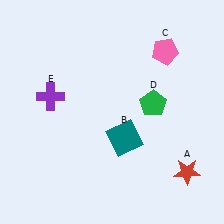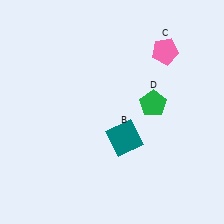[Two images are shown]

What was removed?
The red star (A), the purple cross (E) were removed in Image 2.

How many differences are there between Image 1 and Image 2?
There are 2 differences between the two images.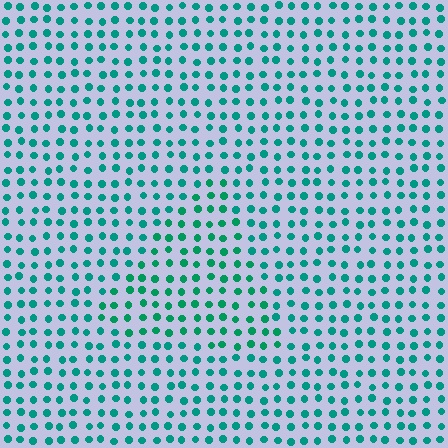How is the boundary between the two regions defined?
The boundary is defined purely by a slight shift in hue (about 16 degrees). Spacing, size, and orientation are identical on both sides.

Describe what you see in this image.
The image is filled with small teal elements in a uniform arrangement. A triangle-shaped region is visible where the elements are tinted to a slightly different hue, forming a subtle color boundary.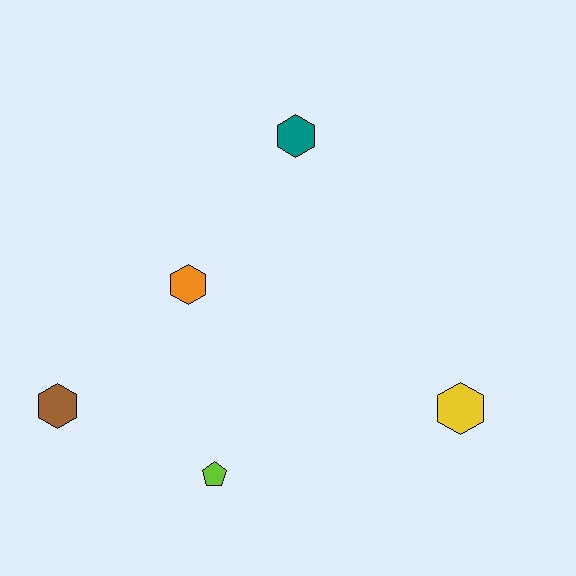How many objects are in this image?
There are 5 objects.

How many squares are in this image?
There are no squares.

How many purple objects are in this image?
There are no purple objects.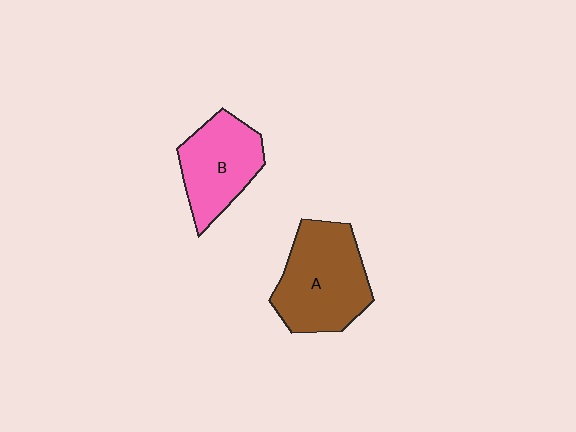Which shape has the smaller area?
Shape B (pink).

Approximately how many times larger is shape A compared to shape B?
Approximately 1.3 times.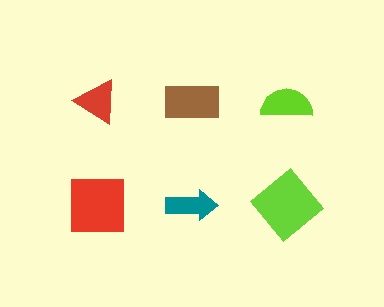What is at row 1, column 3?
A lime semicircle.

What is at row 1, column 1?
A red triangle.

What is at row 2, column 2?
A teal arrow.